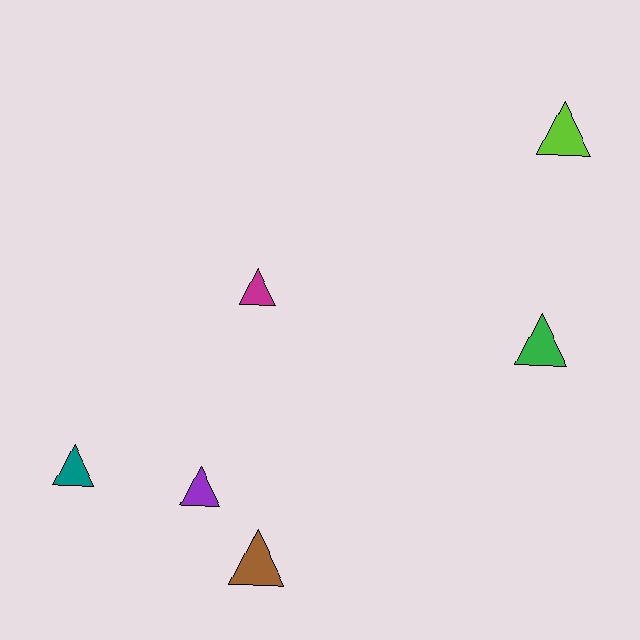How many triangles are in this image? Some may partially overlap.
There are 6 triangles.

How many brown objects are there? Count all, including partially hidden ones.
There is 1 brown object.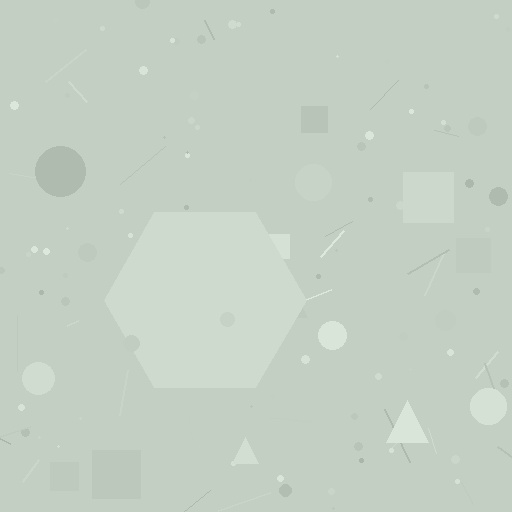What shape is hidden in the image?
A hexagon is hidden in the image.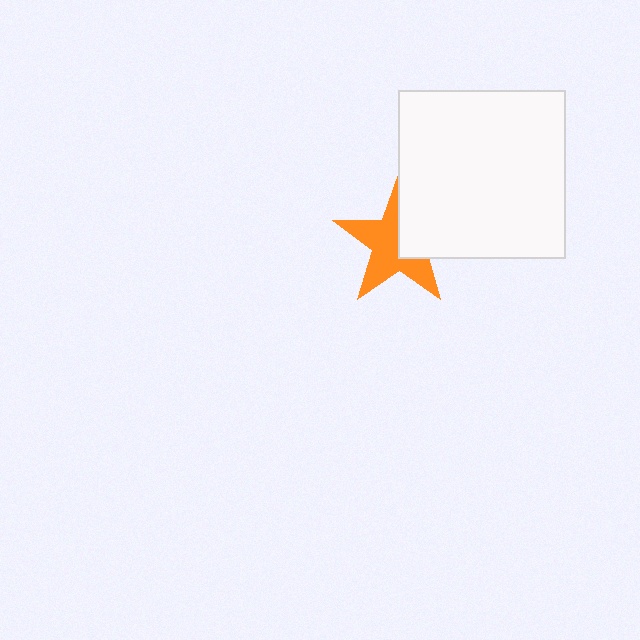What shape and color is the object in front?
The object in front is a white square.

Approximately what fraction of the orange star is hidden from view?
Roughly 39% of the orange star is hidden behind the white square.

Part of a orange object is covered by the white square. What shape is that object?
It is a star.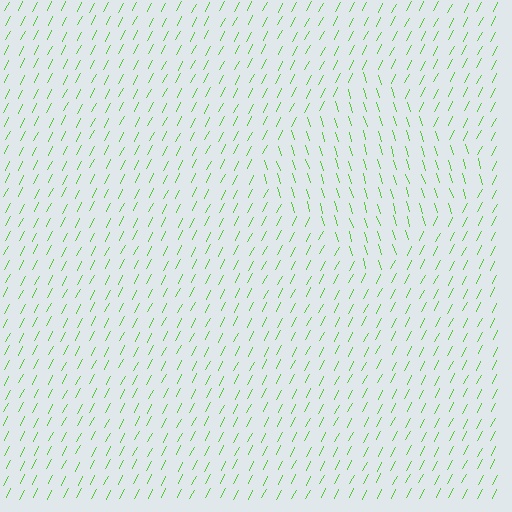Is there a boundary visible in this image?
Yes, there is a texture boundary formed by a change in line orientation.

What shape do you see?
I see a diamond.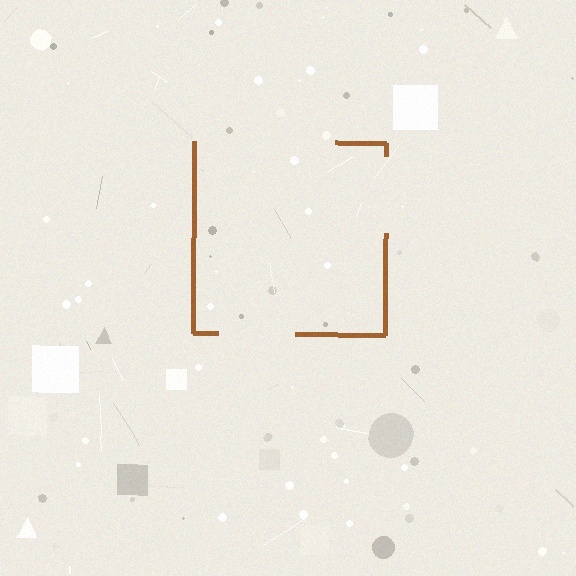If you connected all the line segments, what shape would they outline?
They would outline a square.